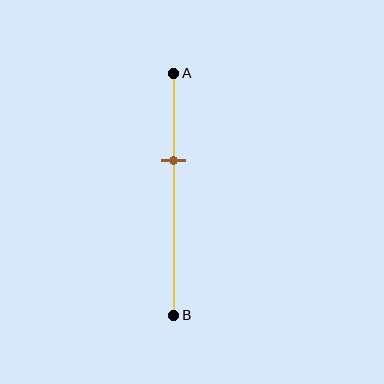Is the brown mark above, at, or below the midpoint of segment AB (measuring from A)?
The brown mark is above the midpoint of segment AB.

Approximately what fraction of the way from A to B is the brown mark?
The brown mark is approximately 35% of the way from A to B.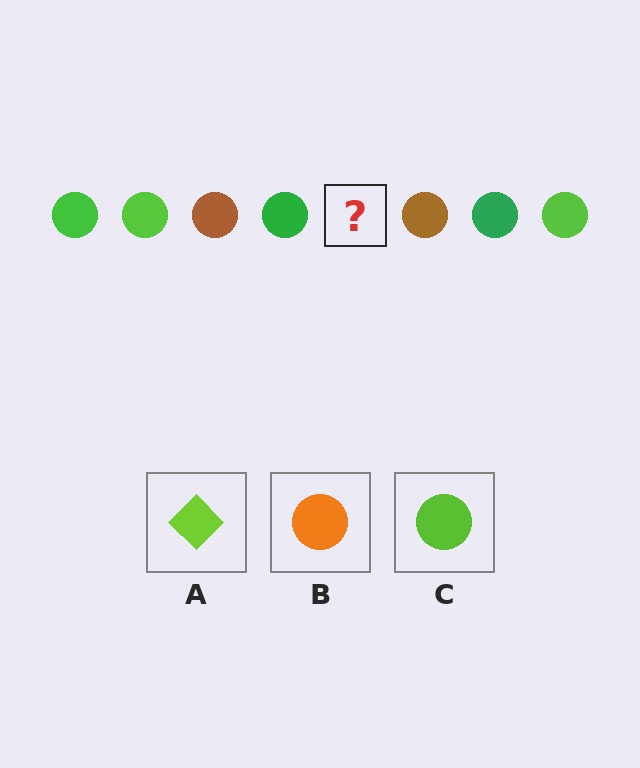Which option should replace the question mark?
Option C.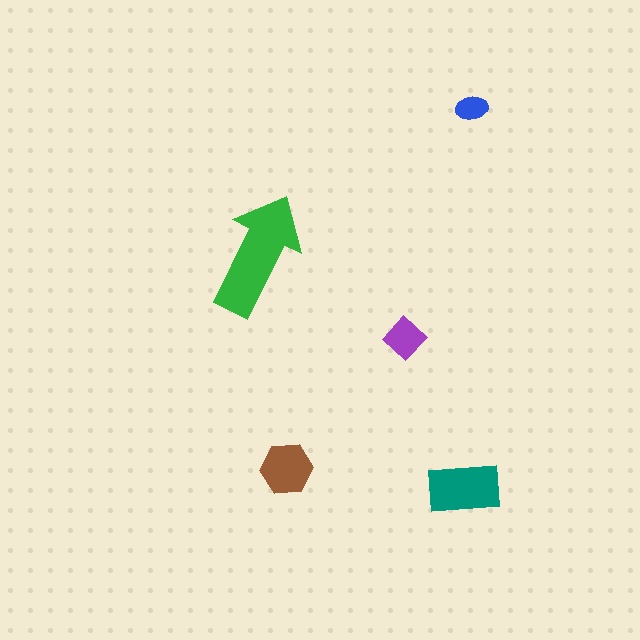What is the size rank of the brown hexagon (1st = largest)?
3rd.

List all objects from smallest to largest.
The blue ellipse, the purple diamond, the brown hexagon, the teal rectangle, the green arrow.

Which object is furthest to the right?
The blue ellipse is rightmost.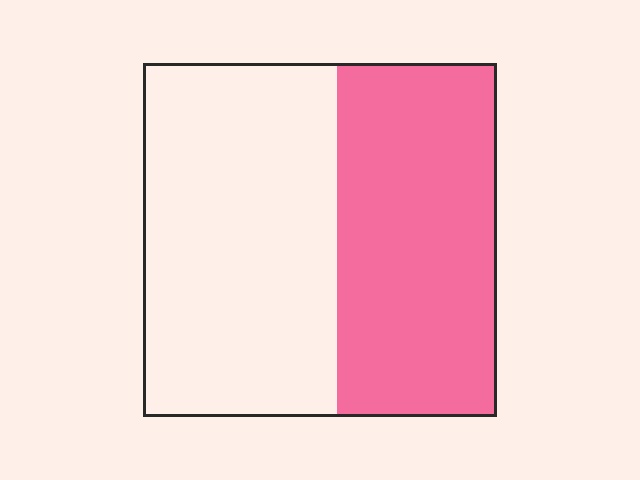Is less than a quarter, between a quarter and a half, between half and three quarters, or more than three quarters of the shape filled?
Between a quarter and a half.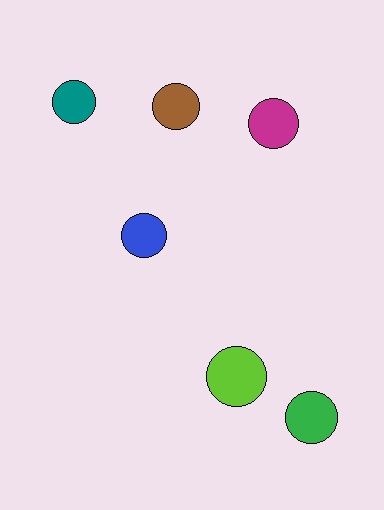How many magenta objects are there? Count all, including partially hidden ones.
There is 1 magenta object.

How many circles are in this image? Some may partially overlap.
There are 6 circles.